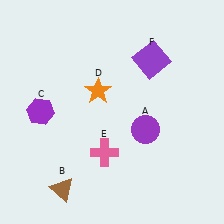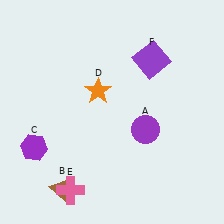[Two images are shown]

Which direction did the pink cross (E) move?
The pink cross (E) moved down.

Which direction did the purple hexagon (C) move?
The purple hexagon (C) moved down.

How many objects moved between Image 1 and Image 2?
2 objects moved between the two images.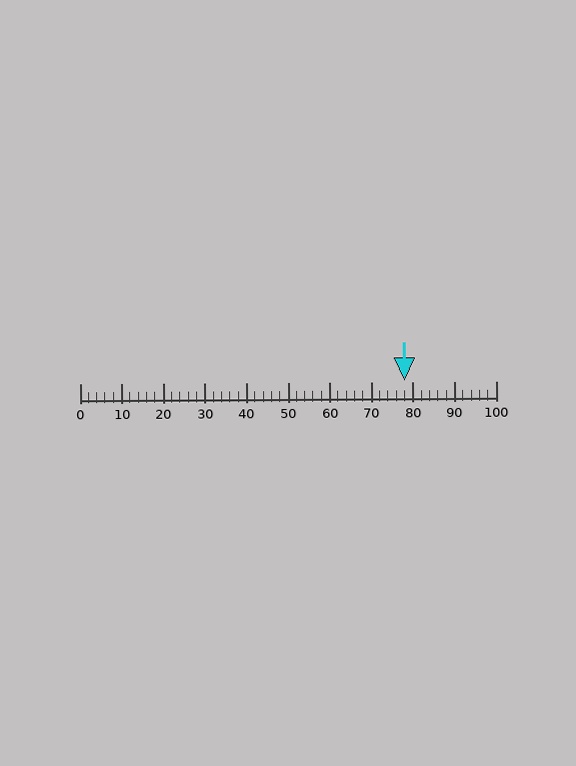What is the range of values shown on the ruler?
The ruler shows values from 0 to 100.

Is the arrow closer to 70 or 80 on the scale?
The arrow is closer to 80.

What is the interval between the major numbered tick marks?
The major tick marks are spaced 10 units apart.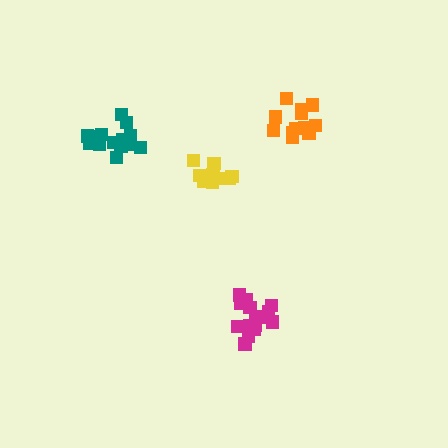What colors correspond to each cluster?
The clusters are colored: teal, orange, magenta, yellow.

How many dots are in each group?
Group 1: 16 dots, Group 2: 12 dots, Group 3: 17 dots, Group 4: 11 dots (56 total).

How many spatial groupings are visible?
There are 4 spatial groupings.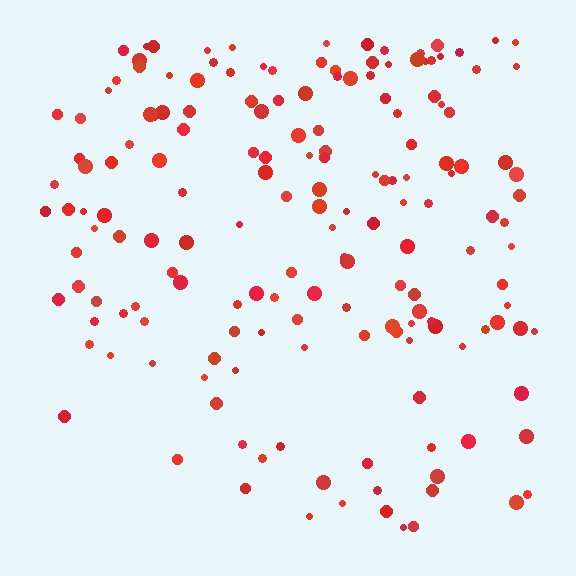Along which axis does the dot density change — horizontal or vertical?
Vertical.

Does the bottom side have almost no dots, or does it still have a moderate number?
Still a moderate number, just noticeably fewer than the top.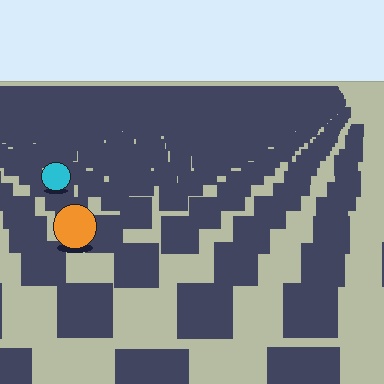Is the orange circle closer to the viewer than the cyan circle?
Yes. The orange circle is closer — you can tell from the texture gradient: the ground texture is coarser near it.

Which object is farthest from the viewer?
The cyan circle is farthest from the viewer. It appears smaller and the ground texture around it is denser.